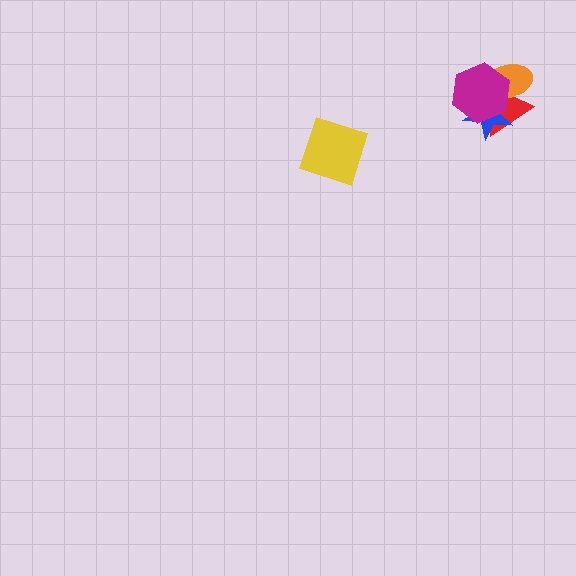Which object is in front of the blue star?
The magenta hexagon is in front of the blue star.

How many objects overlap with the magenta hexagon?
3 objects overlap with the magenta hexagon.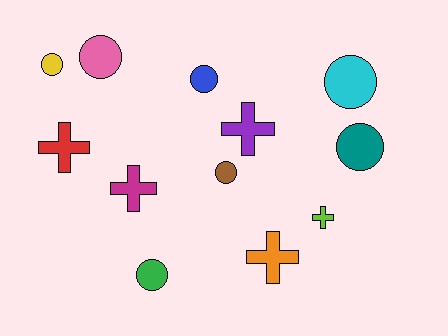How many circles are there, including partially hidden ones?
There are 7 circles.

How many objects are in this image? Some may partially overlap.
There are 12 objects.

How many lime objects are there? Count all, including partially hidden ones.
There is 1 lime object.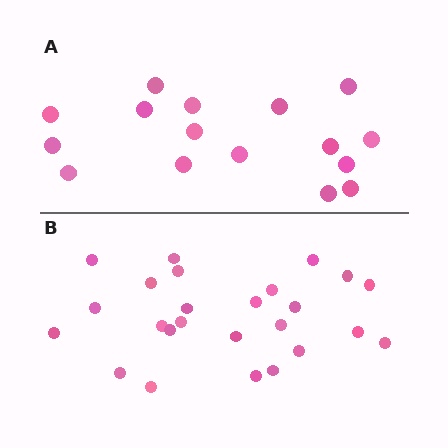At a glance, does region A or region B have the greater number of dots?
Region B (the bottom region) has more dots.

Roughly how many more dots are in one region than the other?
Region B has roughly 8 or so more dots than region A.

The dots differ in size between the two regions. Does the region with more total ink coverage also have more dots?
No. Region A has more total ink coverage because its dots are larger, but region B actually contains more individual dots. Total area can be misleading — the number of items is what matters here.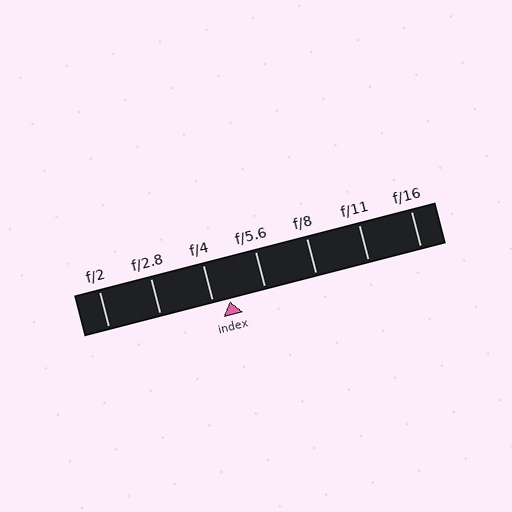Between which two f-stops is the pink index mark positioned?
The index mark is between f/4 and f/5.6.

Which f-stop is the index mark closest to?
The index mark is closest to f/4.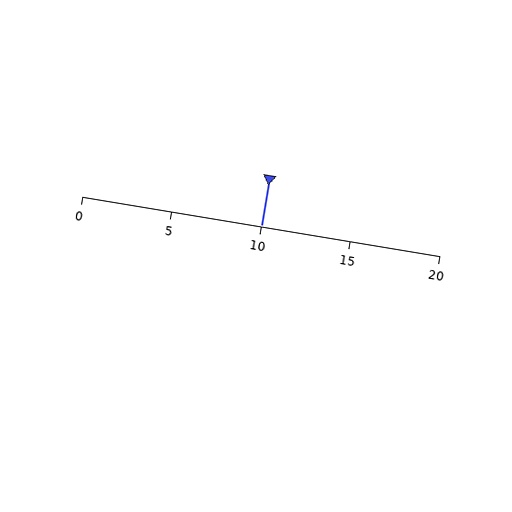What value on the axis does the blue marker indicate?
The marker indicates approximately 10.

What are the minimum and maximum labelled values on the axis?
The axis runs from 0 to 20.